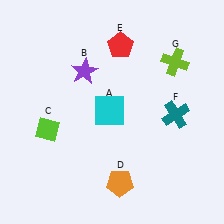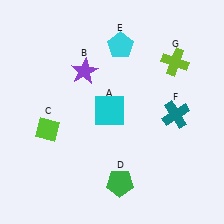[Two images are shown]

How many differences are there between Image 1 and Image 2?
There are 2 differences between the two images.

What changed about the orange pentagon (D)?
In Image 1, D is orange. In Image 2, it changed to green.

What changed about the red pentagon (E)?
In Image 1, E is red. In Image 2, it changed to cyan.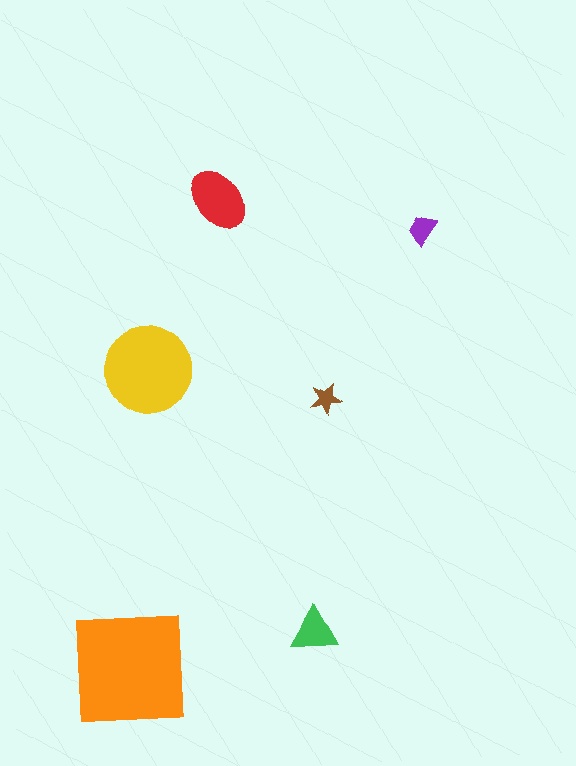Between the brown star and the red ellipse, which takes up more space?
The red ellipse.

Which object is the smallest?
The brown star.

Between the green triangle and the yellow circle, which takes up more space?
The yellow circle.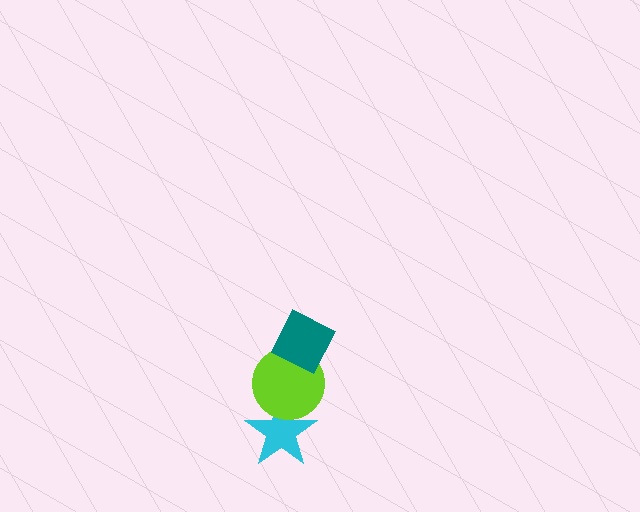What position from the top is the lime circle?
The lime circle is 2nd from the top.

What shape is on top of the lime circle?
The teal diamond is on top of the lime circle.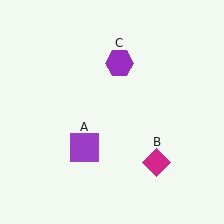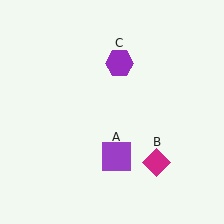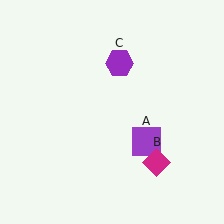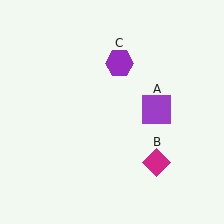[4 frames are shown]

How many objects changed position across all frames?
1 object changed position: purple square (object A).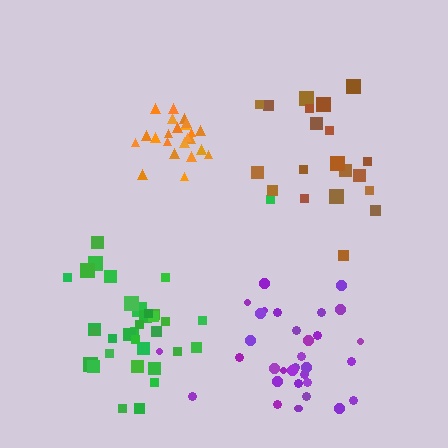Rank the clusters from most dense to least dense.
orange, green, purple, brown.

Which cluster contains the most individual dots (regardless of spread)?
Green (34).